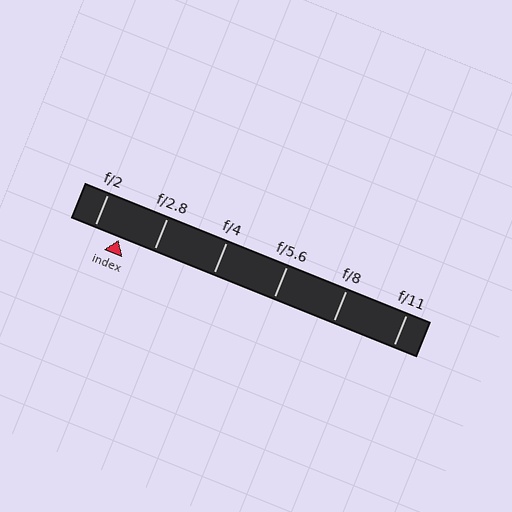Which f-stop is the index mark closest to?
The index mark is closest to f/2.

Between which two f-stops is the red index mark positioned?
The index mark is between f/2 and f/2.8.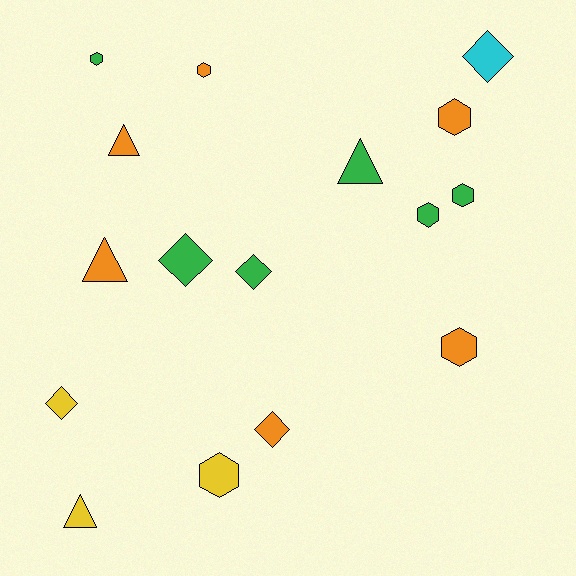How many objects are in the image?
There are 16 objects.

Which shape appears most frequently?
Hexagon, with 7 objects.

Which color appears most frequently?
Orange, with 6 objects.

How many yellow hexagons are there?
There is 1 yellow hexagon.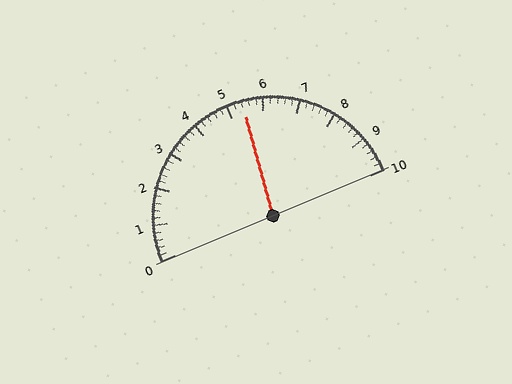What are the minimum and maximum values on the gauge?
The gauge ranges from 0 to 10.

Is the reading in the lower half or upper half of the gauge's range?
The reading is in the upper half of the range (0 to 10).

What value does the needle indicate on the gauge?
The needle indicates approximately 5.4.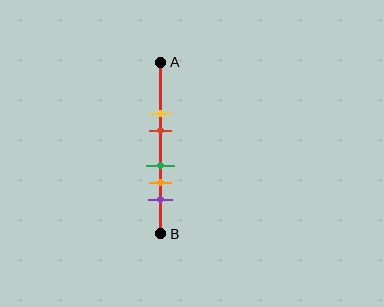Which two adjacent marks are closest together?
The green and orange marks are the closest adjacent pair.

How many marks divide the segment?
There are 5 marks dividing the segment.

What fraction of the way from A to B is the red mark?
The red mark is approximately 40% (0.4) of the way from A to B.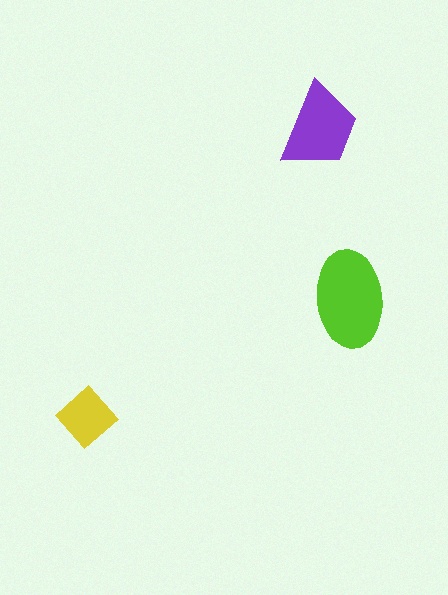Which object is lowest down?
The yellow diamond is bottommost.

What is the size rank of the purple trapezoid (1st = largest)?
2nd.